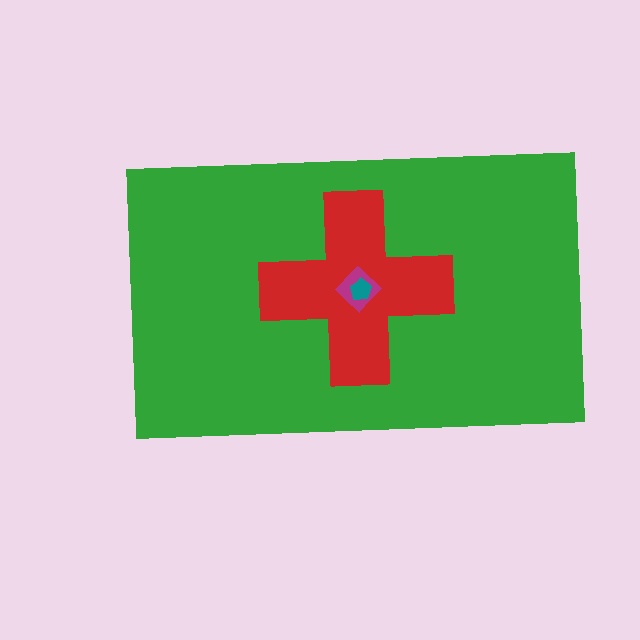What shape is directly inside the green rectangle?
The red cross.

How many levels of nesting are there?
4.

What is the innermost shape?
The teal pentagon.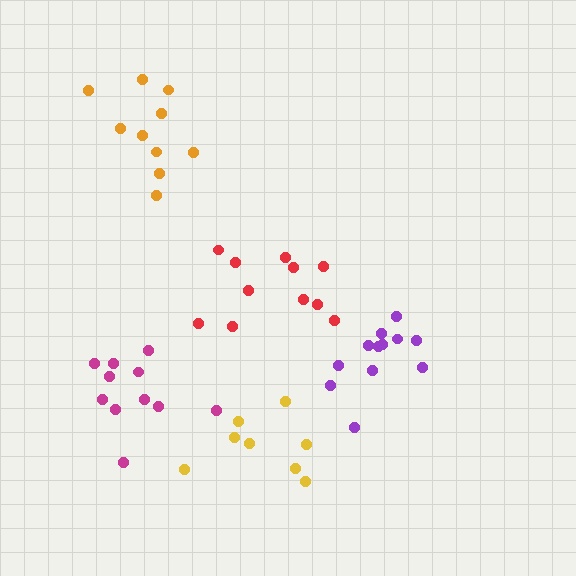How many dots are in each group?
Group 1: 12 dots, Group 2: 11 dots, Group 3: 10 dots, Group 4: 11 dots, Group 5: 8 dots (52 total).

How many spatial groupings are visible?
There are 5 spatial groupings.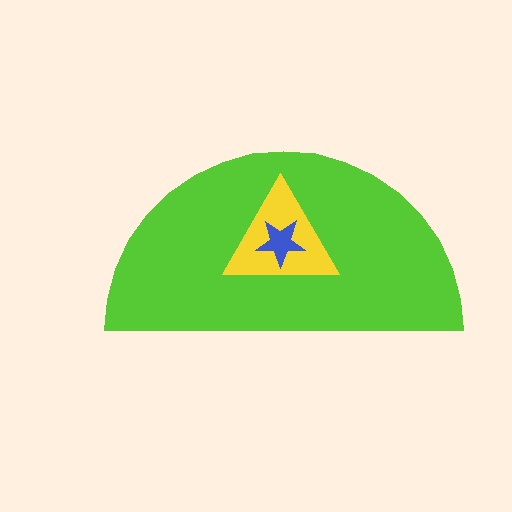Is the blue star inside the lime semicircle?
Yes.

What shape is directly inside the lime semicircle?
The yellow triangle.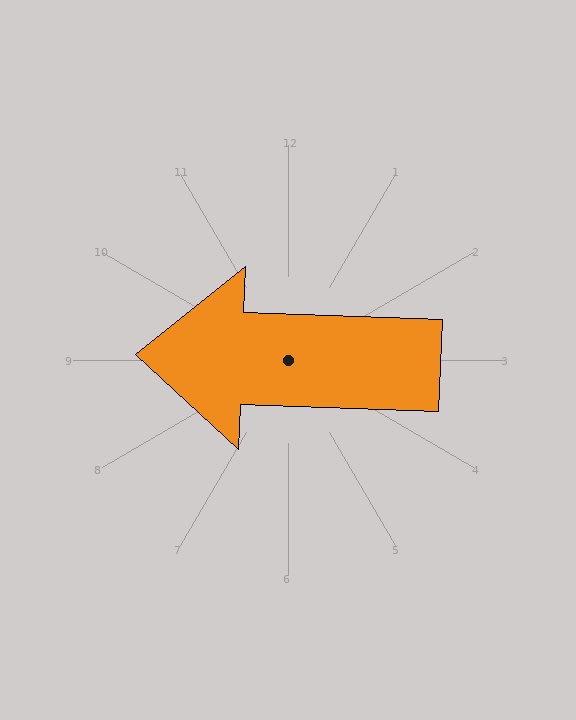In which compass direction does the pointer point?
West.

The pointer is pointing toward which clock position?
Roughly 9 o'clock.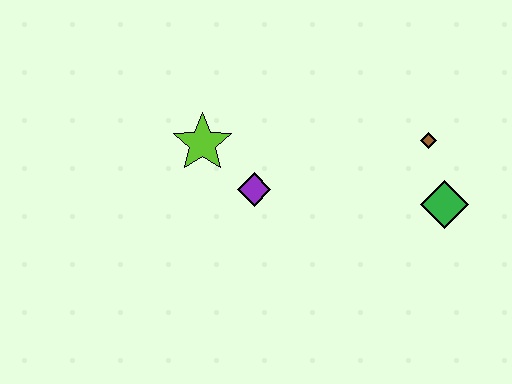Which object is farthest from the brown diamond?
The lime star is farthest from the brown diamond.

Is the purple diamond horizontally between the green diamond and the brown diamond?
No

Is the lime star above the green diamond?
Yes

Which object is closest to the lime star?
The purple diamond is closest to the lime star.